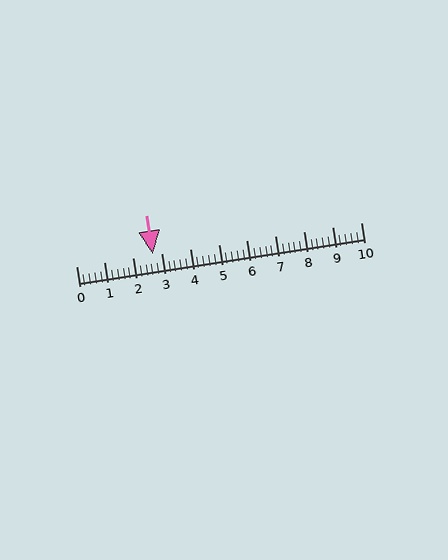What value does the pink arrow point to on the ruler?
The pink arrow points to approximately 2.7.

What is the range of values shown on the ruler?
The ruler shows values from 0 to 10.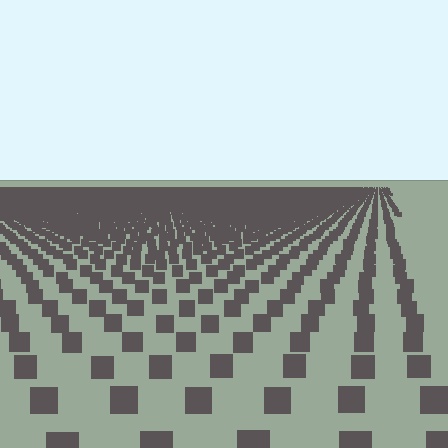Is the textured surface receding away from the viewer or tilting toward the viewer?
The surface is receding away from the viewer. Texture elements get smaller and denser toward the top.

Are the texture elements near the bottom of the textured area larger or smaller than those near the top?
Larger. Near the bottom, elements are closer to the viewer and appear at a bigger on-screen size.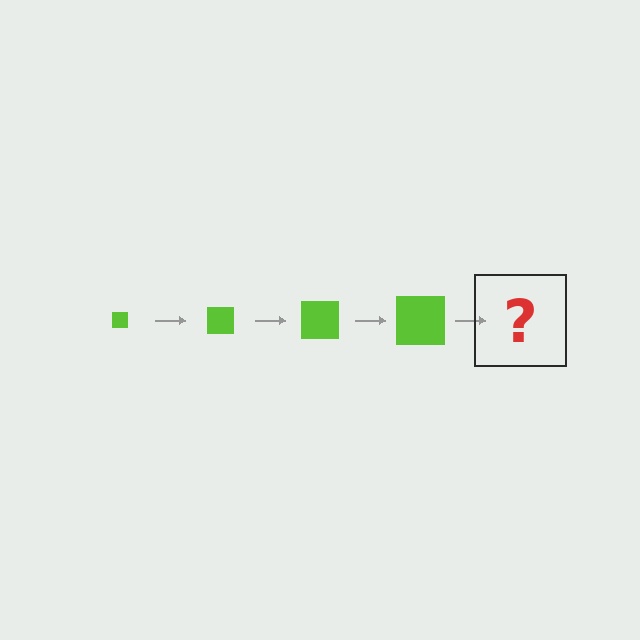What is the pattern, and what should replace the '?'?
The pattern is that the square gets progressively larger each step. The '?' should be a lime square, larger than the previous one.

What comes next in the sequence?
The next element should be a lime square, larger than the previous one.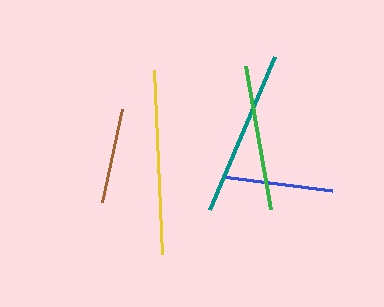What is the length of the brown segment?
The brown segment is approximately 95 pixels long.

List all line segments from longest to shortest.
From longest to shortest: yellow, teal, green, blue, brown.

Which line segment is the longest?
The yellow line is the longest at approximately 184 pixels.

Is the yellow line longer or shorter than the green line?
The yellow line is longer than the green line.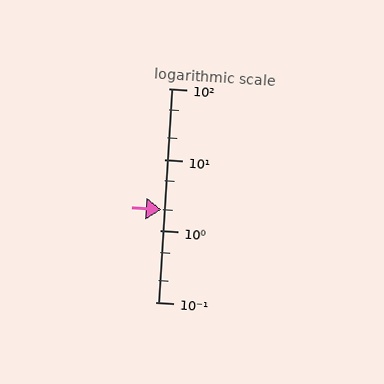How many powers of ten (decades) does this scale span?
The scale spans 3 decades, from 0.1 to 100.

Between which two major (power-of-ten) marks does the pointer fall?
The pointer is between 1 and 10.